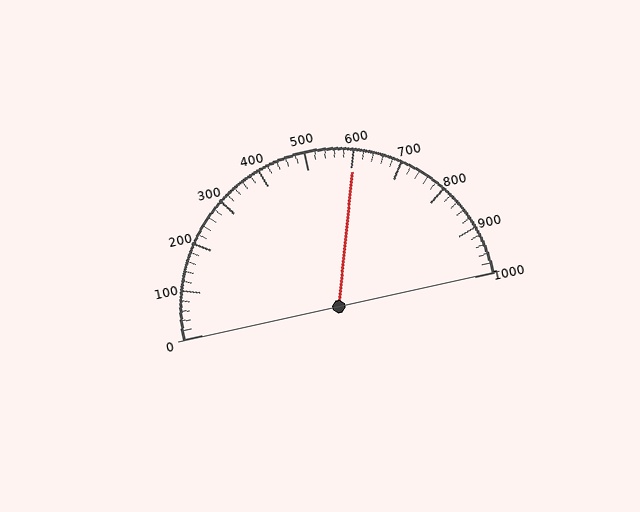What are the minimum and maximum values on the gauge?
The gauge ranges from 0 to 1000.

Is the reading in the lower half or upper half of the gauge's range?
The reading is in the upper half of the range (0 to 1000).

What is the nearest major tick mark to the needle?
The nearest major tick mark is 600.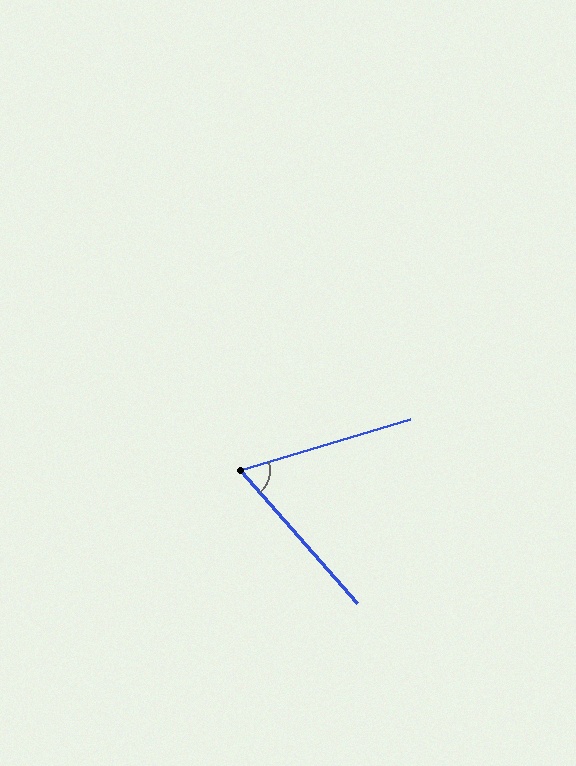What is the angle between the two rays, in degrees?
Approximately 66 degrees.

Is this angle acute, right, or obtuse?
It is acute.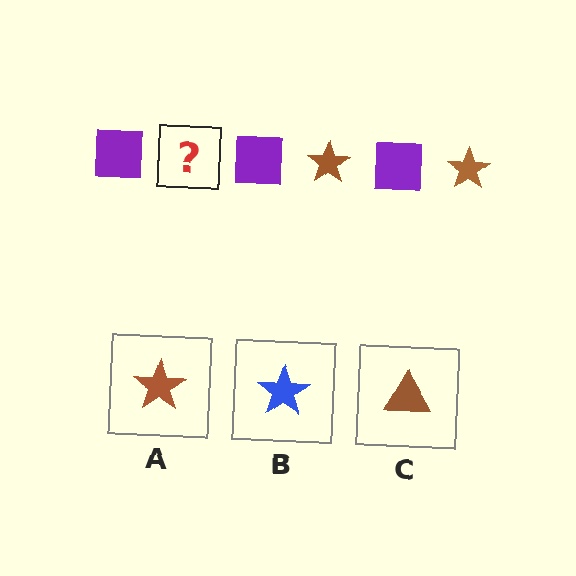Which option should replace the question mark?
Option A.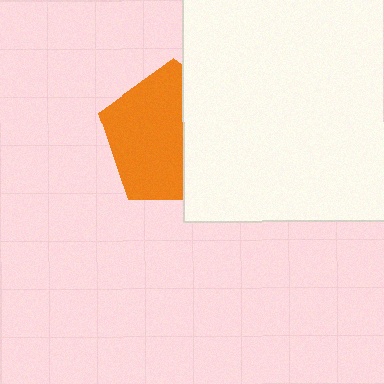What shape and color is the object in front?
The object in front is a white rectangle.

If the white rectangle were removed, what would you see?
You would see the complete orange pentagon.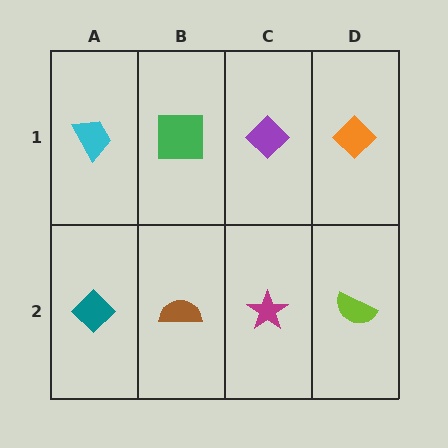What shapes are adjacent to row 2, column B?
A green square (row 1, column B), a teal diamond (row 2, column A), a magenta star (row 2, column C).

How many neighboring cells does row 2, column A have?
2.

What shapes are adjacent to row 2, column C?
A purple diamond (row 1, column C), a brown semicircle (row 2, column B), a lime semicircle (row 2, column D).